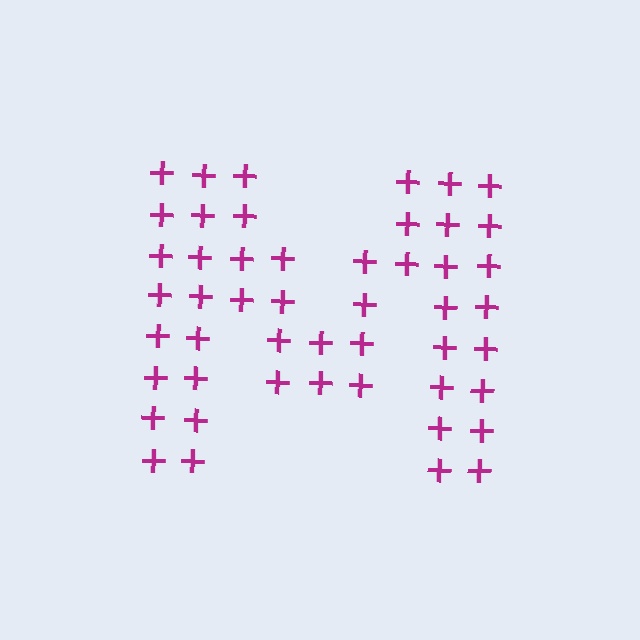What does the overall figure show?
The overall figure shows the letter M.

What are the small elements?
The small elements are plus signs.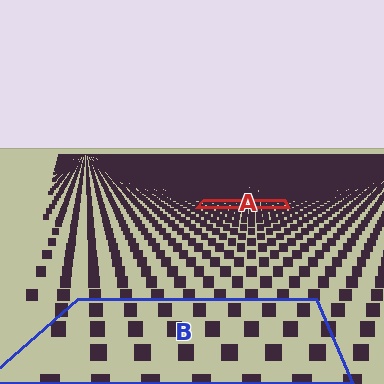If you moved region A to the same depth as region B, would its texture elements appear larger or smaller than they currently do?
They would appear larger. At a closer depth, the same texture elements are projected at a bigger on-screen size.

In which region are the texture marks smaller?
The texture marks are smaller in region A, because it is farther away.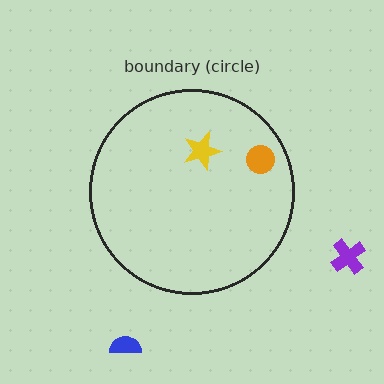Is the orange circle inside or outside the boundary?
Inside.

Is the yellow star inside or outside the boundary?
Inside.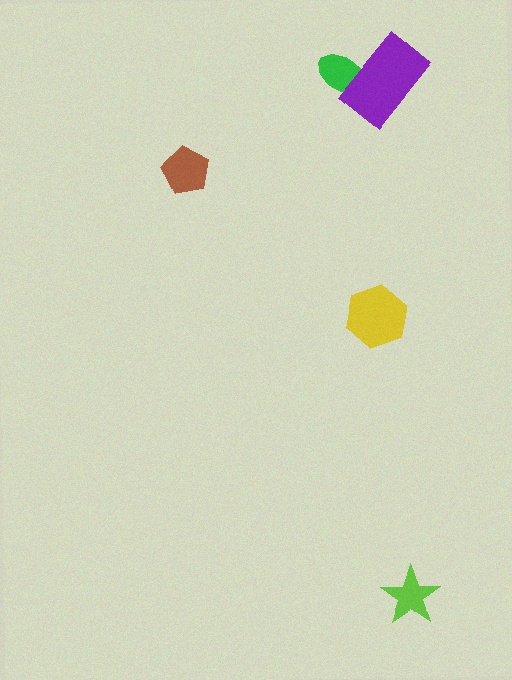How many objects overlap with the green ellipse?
1 object overlaps with the green ellipse.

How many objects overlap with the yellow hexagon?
0 objects overlap with the yellow hexagon.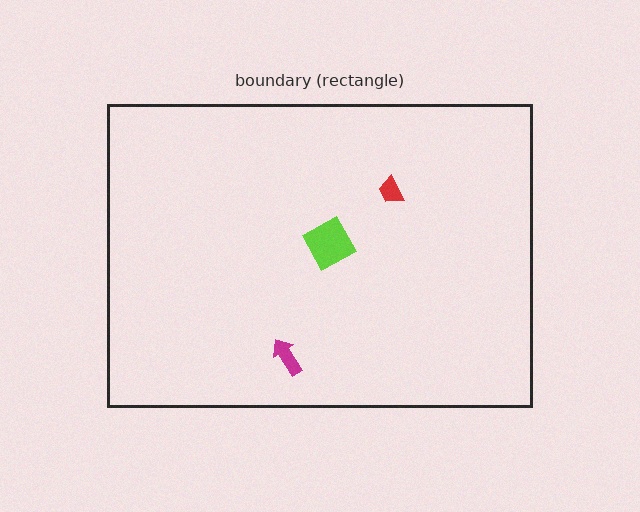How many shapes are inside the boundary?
3 inside, 0 outside.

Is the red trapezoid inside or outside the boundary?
Inside.